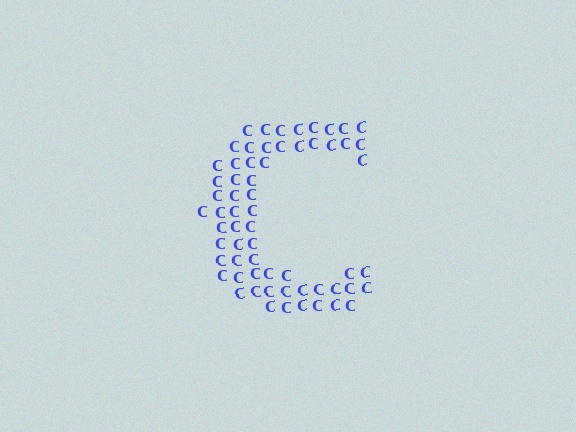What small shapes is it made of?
It is made of small letter C's.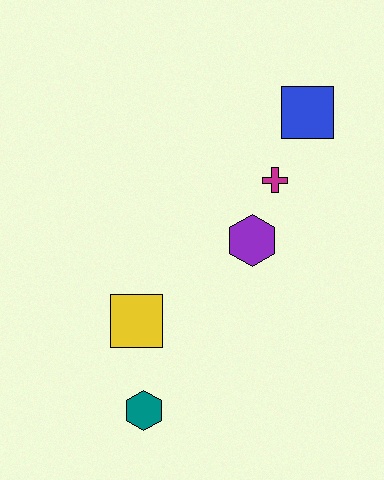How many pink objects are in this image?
There are no pink objects.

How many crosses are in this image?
There is 1 cross.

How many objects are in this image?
There are 5 objects.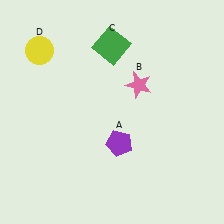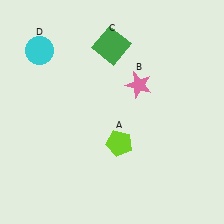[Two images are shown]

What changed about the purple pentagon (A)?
In Image 1, A is purple. In Image 2, it changed to lime.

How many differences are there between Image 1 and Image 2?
There are 2 differences between the two images.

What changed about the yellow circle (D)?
In Image 1, D is yellow. In Image 2, it changed to cyan.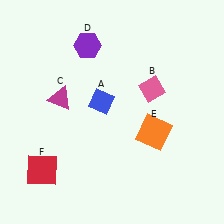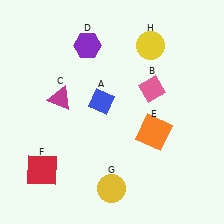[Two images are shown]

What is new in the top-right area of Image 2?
A yellow circle (H) was added in the top-right area of Image 2.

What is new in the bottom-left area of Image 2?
A yellow circle (G) was added in the bottom-left area of Image 2.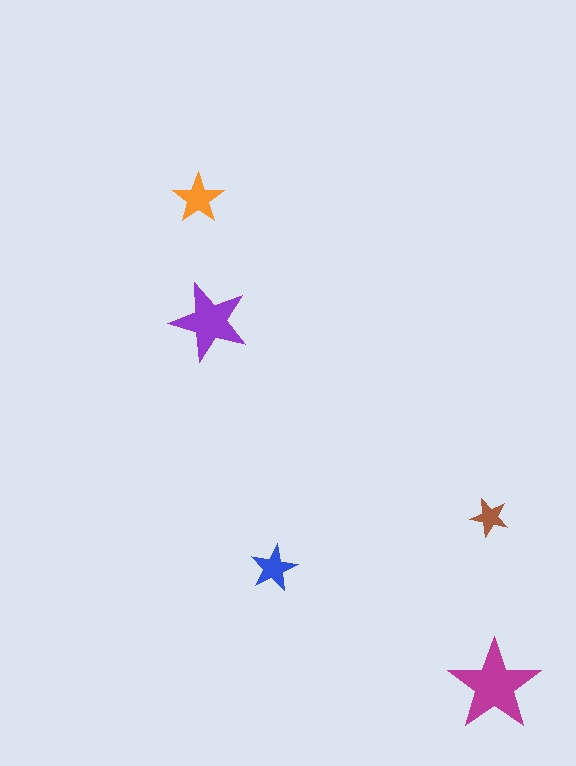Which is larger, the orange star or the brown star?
The orange one.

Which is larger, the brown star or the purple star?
The purple one.